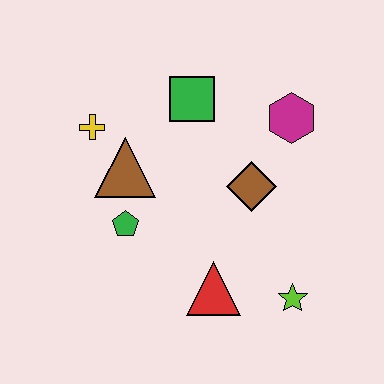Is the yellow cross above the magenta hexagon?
No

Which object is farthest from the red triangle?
The yellow cross is farthest from the red triangle.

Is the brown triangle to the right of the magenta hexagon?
No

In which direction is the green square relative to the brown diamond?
The green square is above the brown diamond.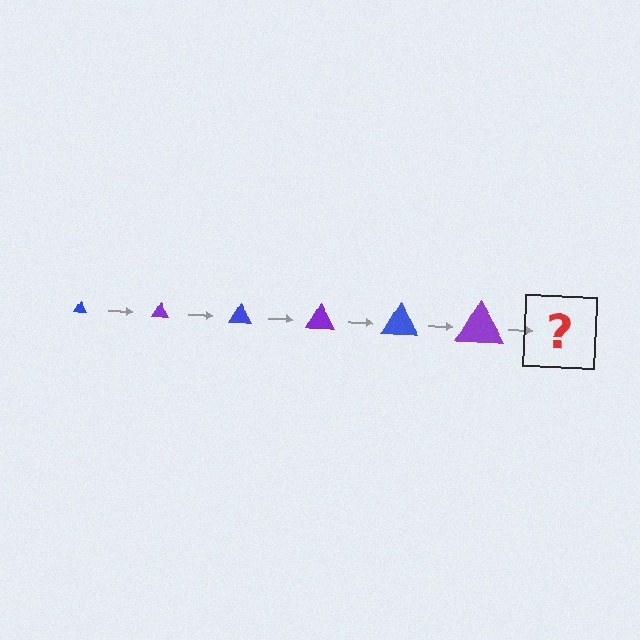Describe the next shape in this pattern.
It should be a blue triangle, larger than the previous one.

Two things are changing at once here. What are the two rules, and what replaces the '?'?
The two rules are that the triangle grows larger each step and the color cycles through blue and purple. The '?' should be a blue triangle, larger than the previous one.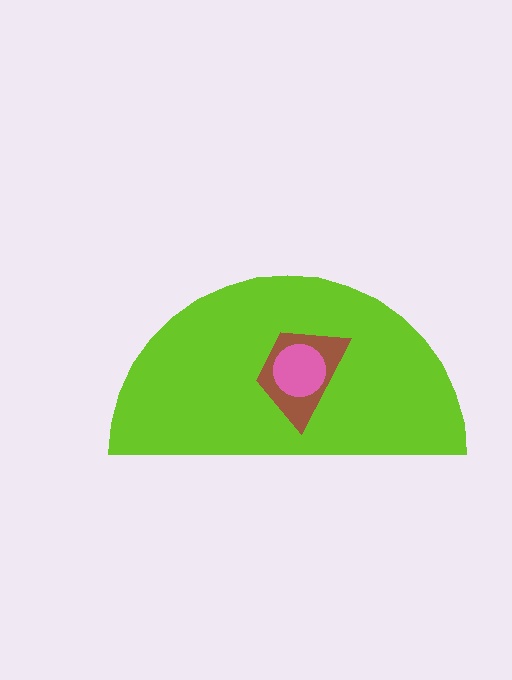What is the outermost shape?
The lime semicircle.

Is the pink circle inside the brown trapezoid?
Yes.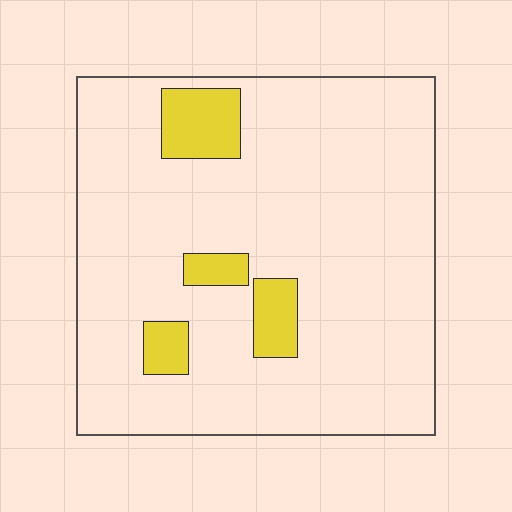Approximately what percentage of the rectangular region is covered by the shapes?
Approximately 10%.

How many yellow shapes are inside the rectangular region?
4.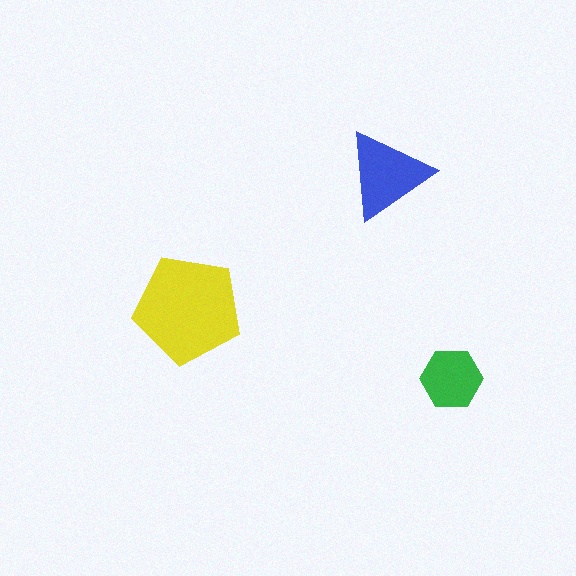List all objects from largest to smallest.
The yellow pentagon, the blue triangle, the green hexagon.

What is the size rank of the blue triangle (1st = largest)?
2nd.